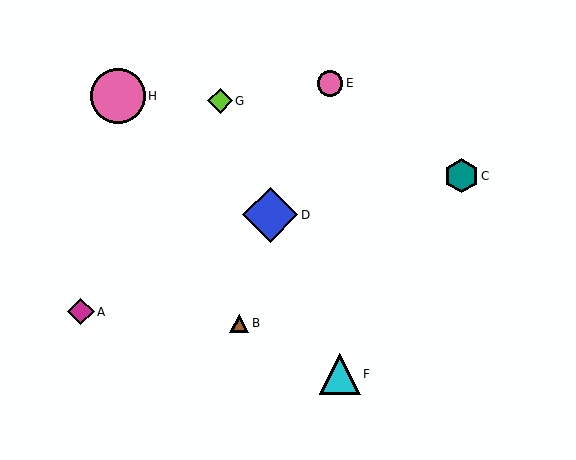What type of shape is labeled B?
Shape B is a brown triangle.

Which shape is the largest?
The pink circle (labeled H) is the largest.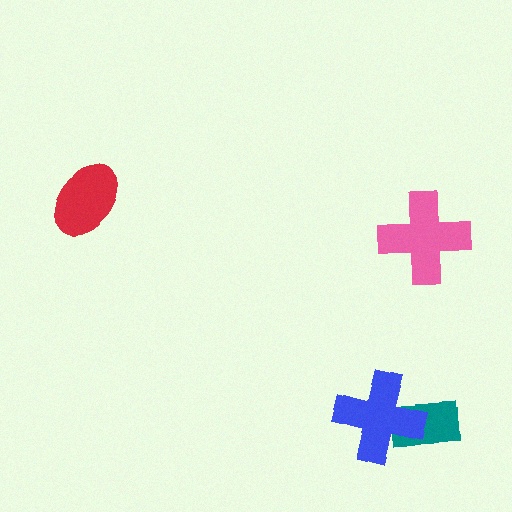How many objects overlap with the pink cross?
0 objects overlap with the pink cross.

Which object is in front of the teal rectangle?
The blue cross is in front of the teal rectangle.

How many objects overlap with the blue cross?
1 object overlaps with the blue cross.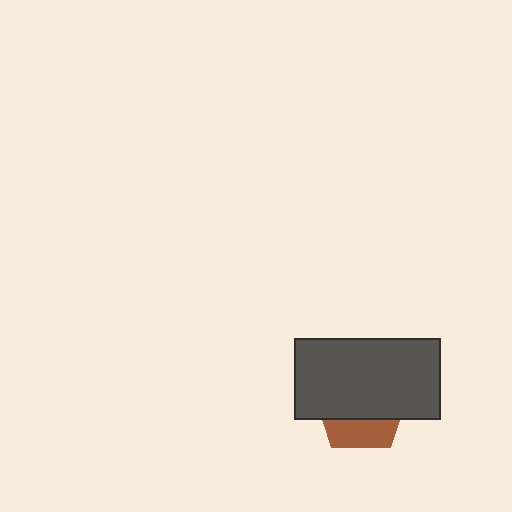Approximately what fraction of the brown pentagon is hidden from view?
Roughly 68% of the brown pentagon is hidden behind the dark gray rectangle.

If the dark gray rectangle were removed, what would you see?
You would see the complete brown pentagon.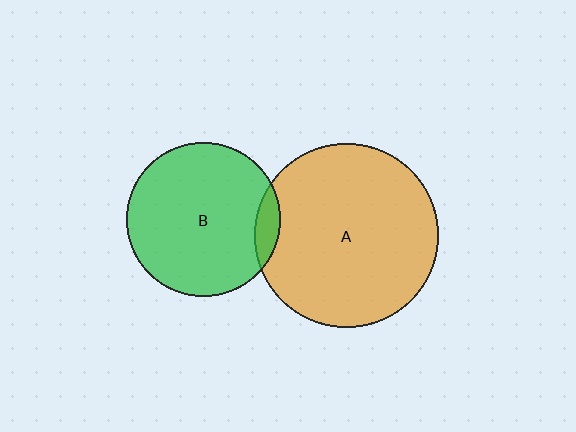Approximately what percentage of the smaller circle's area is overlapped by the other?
Approximately 10%.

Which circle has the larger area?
Circle A (orange).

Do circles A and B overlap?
Yes.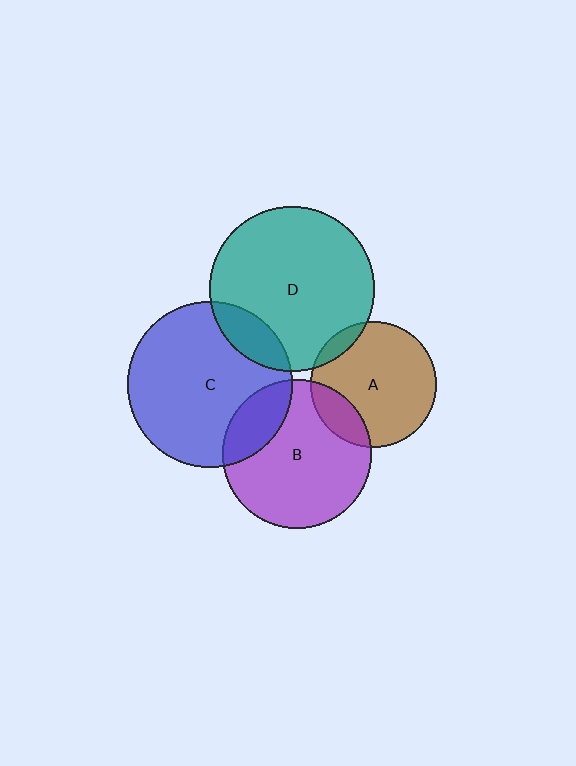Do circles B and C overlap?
Yes.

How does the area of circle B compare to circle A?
Approximately 1.4 times.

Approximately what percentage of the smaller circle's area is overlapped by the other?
Approximately 20%.